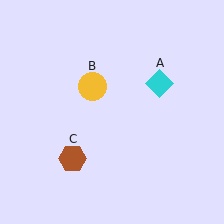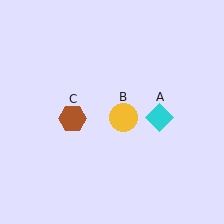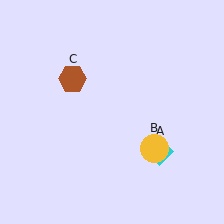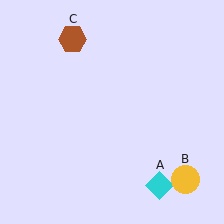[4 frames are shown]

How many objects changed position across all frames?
3 objects changed position: cyan diamond (object A), yellow circle (object B), brown hexagon (object C).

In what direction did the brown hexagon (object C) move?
The brown hexagon (object C) moved up.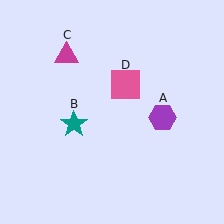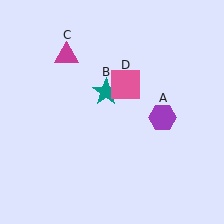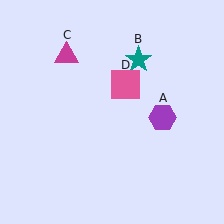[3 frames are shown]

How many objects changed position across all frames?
1 object changed position: teal star (object B).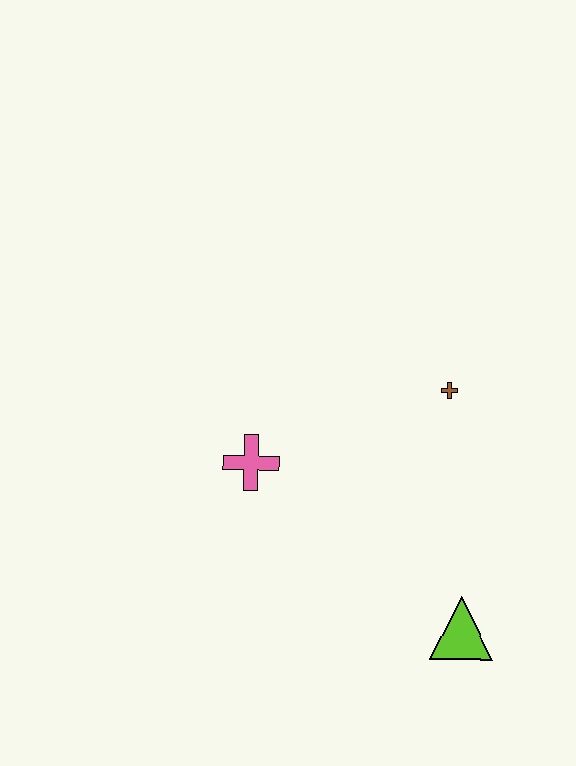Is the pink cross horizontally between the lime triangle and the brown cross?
No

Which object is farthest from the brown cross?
The lime triangle is farthest from the brown cross.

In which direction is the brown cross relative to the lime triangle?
The brown cross is above the lime triangle.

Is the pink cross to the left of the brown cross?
Yes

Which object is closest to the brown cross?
The pink cross is closest to the brown cross.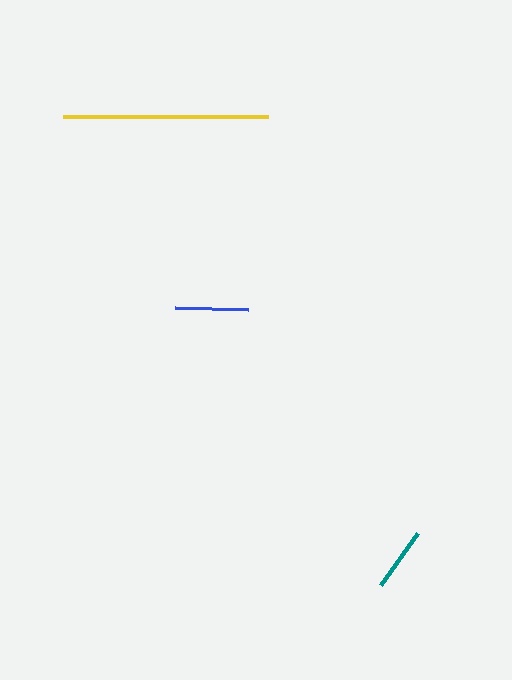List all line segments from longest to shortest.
From longest to shortest: yellow, blue, teal.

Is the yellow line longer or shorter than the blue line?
The yellow line is longer than the blue line.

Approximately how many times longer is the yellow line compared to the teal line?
The yellow line is approximately 3.2 times the length of the teal line.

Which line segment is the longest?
The yellow line is the longest at approximately 205 pixels.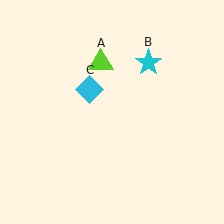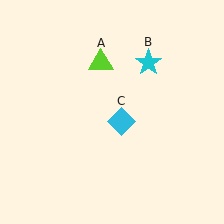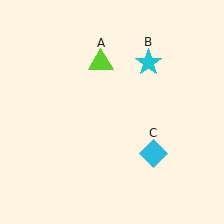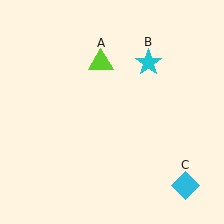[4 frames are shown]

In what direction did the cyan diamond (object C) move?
The cyan diamond (object C) moved down and to the right.